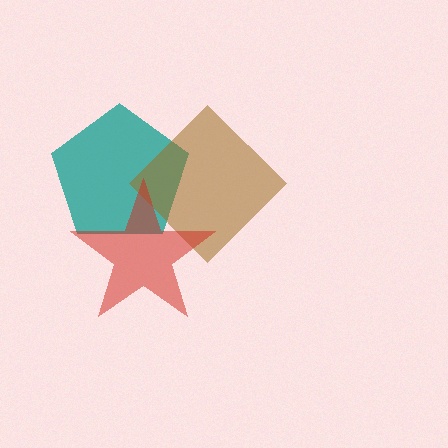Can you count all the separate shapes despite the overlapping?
Yes, there are 3 separate shapes.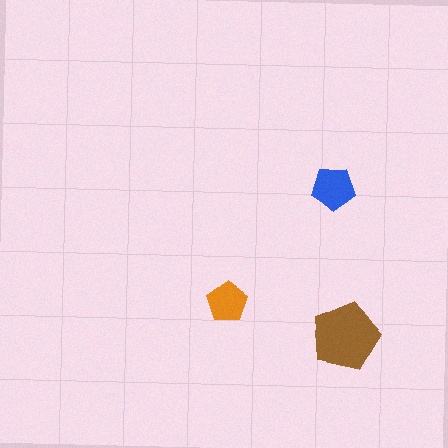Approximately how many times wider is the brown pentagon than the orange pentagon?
About 1.5 times wider.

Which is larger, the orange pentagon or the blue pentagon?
The blue one.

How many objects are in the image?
There are 3 objects in the image.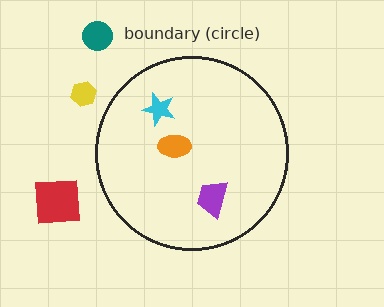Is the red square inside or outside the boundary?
Outside.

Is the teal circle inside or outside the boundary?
Outside.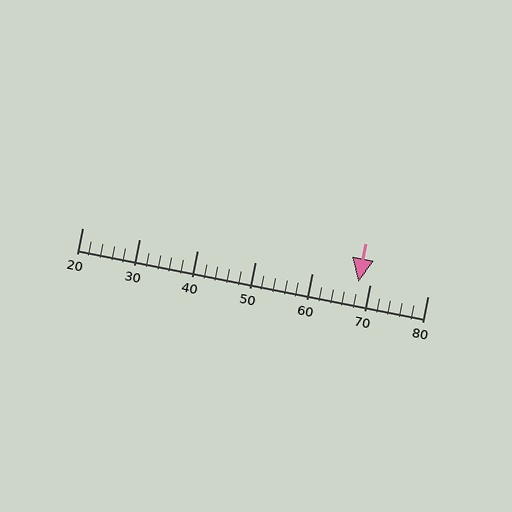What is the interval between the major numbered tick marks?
The major tick marks are spaced 10 units apart.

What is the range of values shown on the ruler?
The ruler shows values from 20 to 80.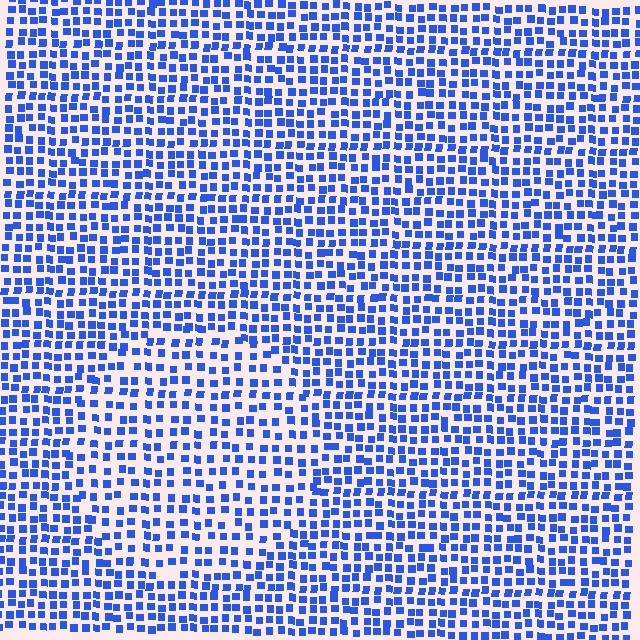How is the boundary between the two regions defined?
The boundary is defined by a change in element density (approximately 1.4x ratio). All elements are the same color, size, and shape.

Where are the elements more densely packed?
The elements are more densely packed outside the circle boundary.